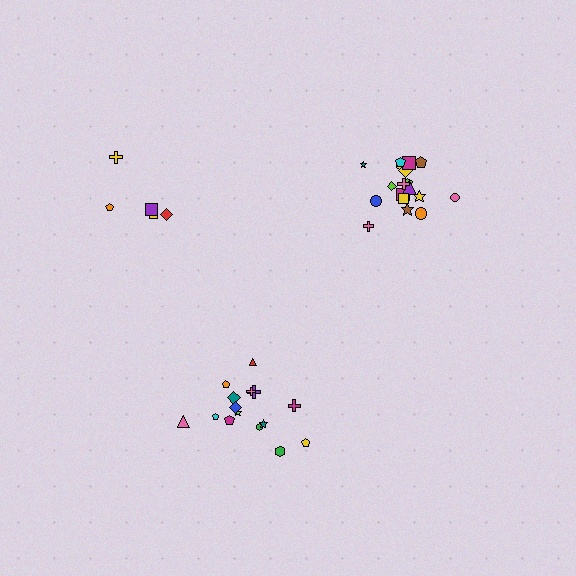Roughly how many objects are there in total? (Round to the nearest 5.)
Roughly 40 objects in total.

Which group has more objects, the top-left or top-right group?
The top-right group.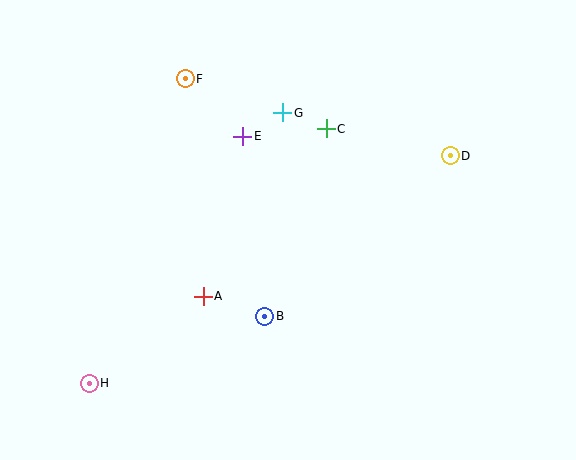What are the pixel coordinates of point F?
Point F is at (185, 79).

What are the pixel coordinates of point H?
Point H is at (89, 383).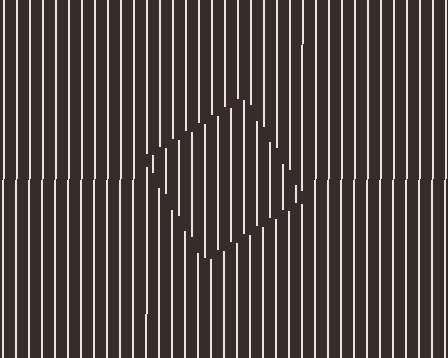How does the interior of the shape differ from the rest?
The interior of the shape contains the same grating, shifted by half a period — the contour is defined by the phase discontinuity where line-ends from the inner and outer gratings abut.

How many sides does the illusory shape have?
4 sides — the line-ends trace a square.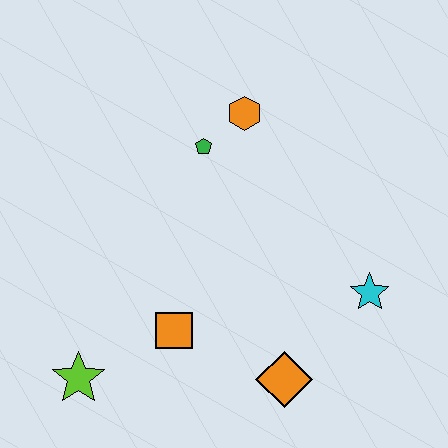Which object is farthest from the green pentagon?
The lime star is farthest from the green pentagon.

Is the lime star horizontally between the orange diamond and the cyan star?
No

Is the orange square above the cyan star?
No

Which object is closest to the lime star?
The orange square is closest to the lime star.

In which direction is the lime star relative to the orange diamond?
The lime star is to the left of the orange diamond.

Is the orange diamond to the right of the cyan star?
No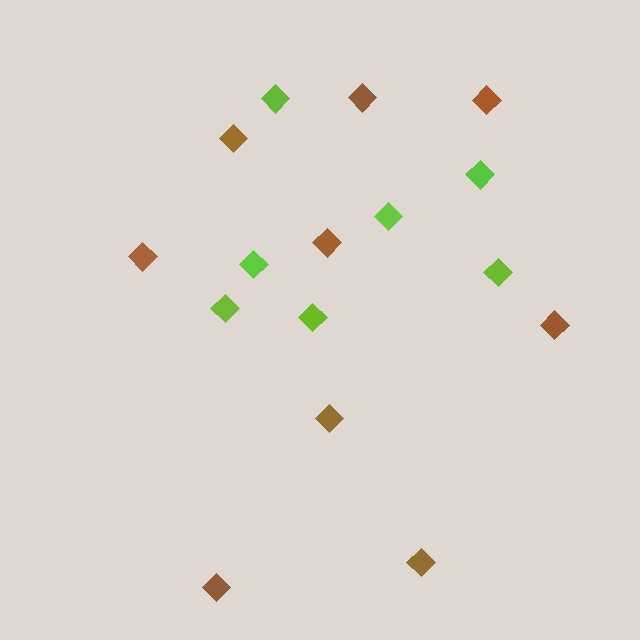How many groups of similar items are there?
There are 2 groups: one group of brown diamonds (9) and one group of lime diamonds (7).